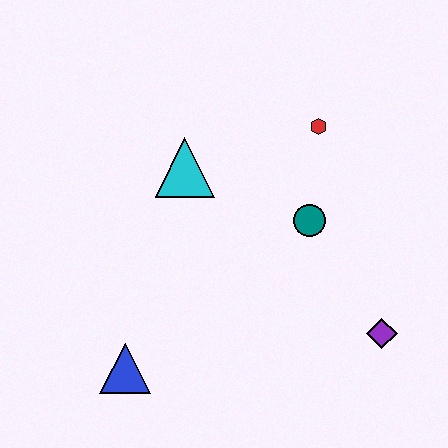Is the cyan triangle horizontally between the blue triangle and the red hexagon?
Yes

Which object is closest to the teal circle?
The red hexagon is closest to the teal circle.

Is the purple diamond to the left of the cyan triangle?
No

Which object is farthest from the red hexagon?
The blue triangle is farthest from the red hexagon.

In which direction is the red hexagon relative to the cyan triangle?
The red hexagon is to the right of the cyan triangle.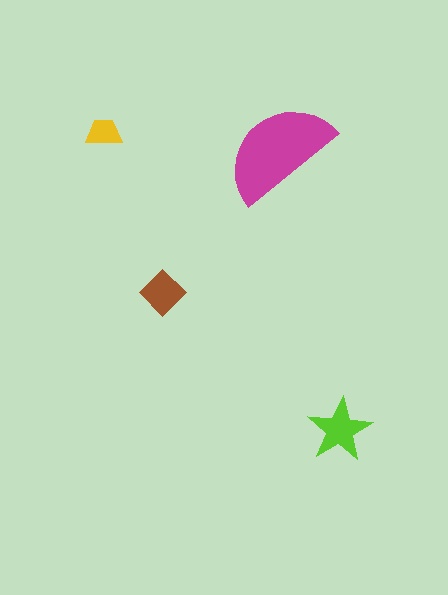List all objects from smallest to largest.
The yellow trapezoid, the brown diamond, the lime star, the magenta semicircle.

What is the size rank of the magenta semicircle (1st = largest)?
1st.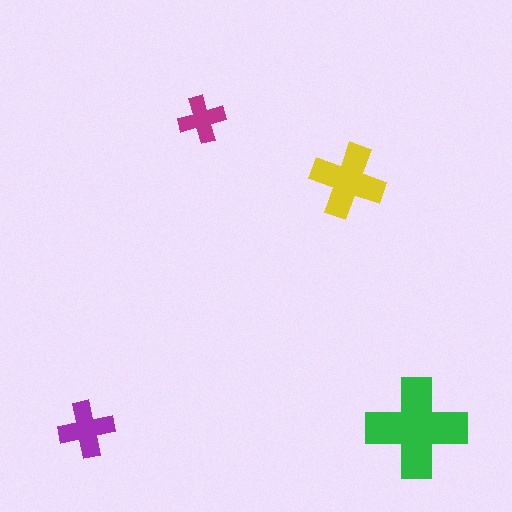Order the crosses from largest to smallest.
the green one, the yellow one, the purple one, the magenta one.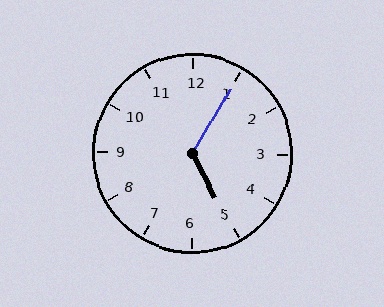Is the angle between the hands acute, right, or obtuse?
It is obtuse.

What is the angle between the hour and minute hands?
Approximately 122 degrees.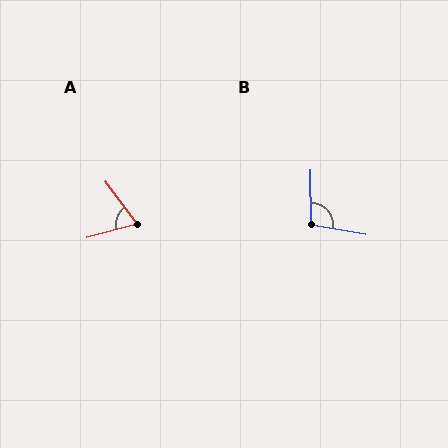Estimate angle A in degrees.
Approximately 69 degrees.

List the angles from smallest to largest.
A (69°), B (101°).